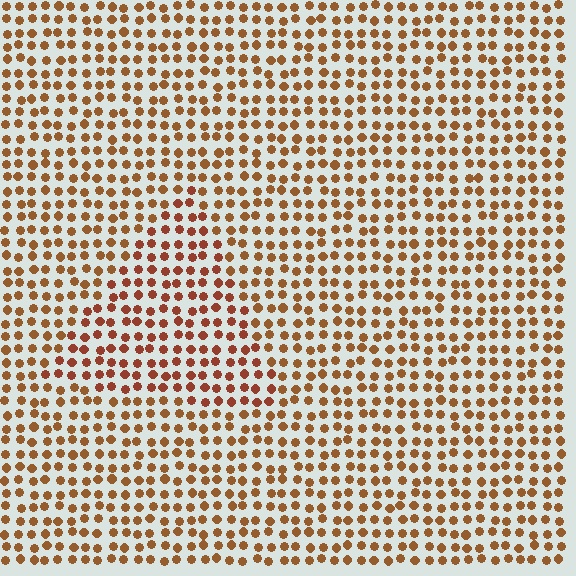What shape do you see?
I see a triangle.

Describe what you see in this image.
The image is filled with small brown elements in a uniform arrangement. A triangle-shaped region is visible where the elements are tinted to a slightly different hue, forming a subtle color boundary.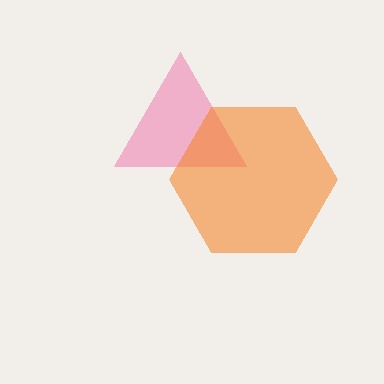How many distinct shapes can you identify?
There are 2 distinct shapes: a pink triangle, an orange hexagon.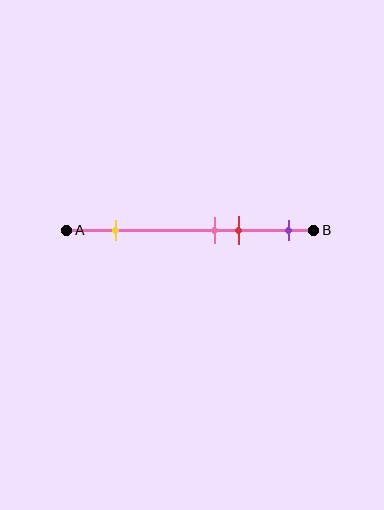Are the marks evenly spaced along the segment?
No, the marks are not evenly spaced.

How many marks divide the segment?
There are 4 marks dividing the segment.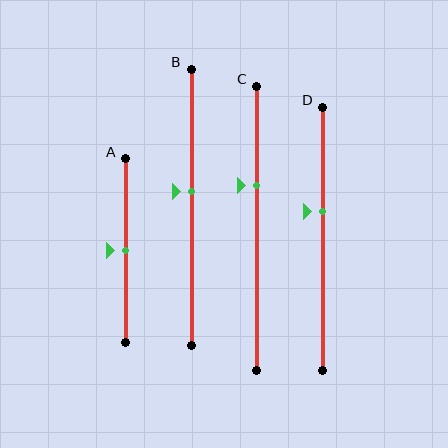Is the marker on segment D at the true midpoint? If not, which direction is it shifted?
No, the marker on segment D is shifted upward by about 11% of the segment length.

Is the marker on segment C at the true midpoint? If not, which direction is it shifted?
No, the marker on segment C is shifted upward by about 15% of the segment length.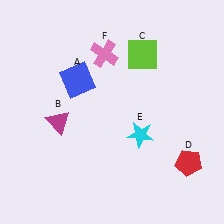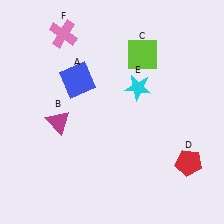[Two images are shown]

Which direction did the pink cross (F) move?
The pink cross (F) moved left.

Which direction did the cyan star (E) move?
The cyan star (E) moved up.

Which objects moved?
The objects that moved are: the cyan star (E), the pink cross (F).